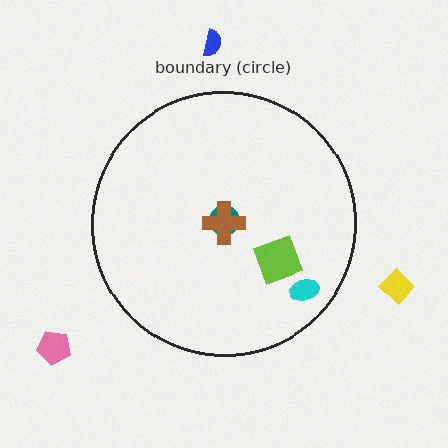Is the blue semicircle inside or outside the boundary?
Outside.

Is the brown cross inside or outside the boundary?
Inside.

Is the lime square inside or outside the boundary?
Inside.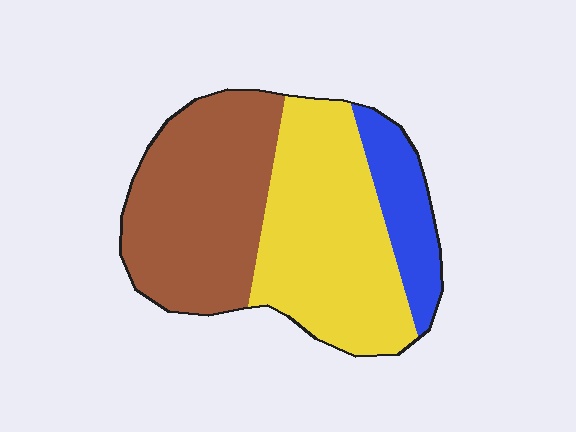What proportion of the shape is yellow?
Yellow takes up between a quarter and a half of the shape.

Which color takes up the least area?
Blue, at roughly 15%.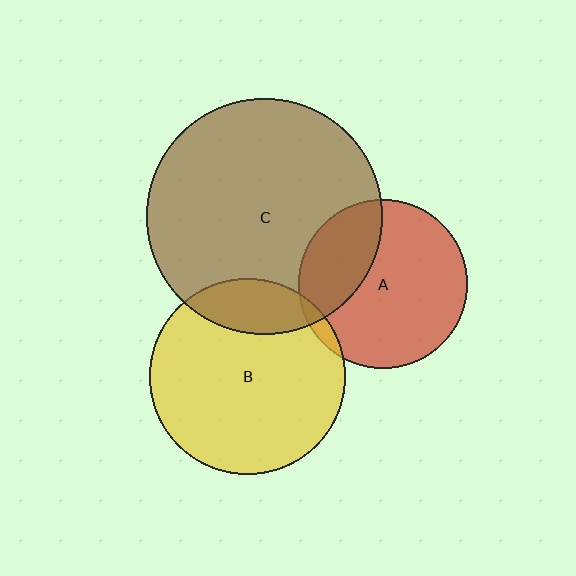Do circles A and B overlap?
Yes.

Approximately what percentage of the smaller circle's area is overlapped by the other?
Approximately 5%.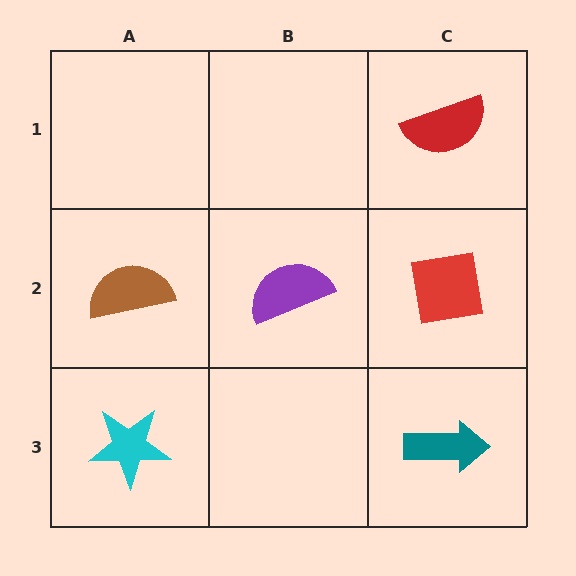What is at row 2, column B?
A purple semicircle.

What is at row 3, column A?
A cyan star.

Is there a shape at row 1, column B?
No, that cell is empty.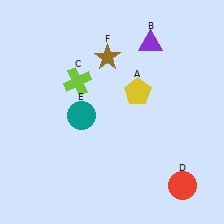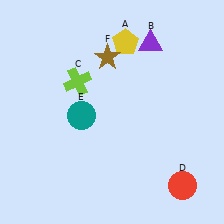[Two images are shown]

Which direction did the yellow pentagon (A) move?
The yellow pentagon (A) moved up.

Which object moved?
The yellow pentagon (A) moved up.